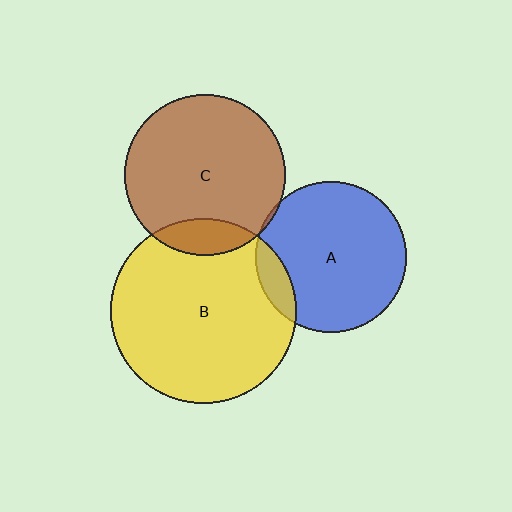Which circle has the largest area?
Circle B (yellow).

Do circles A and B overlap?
Yes.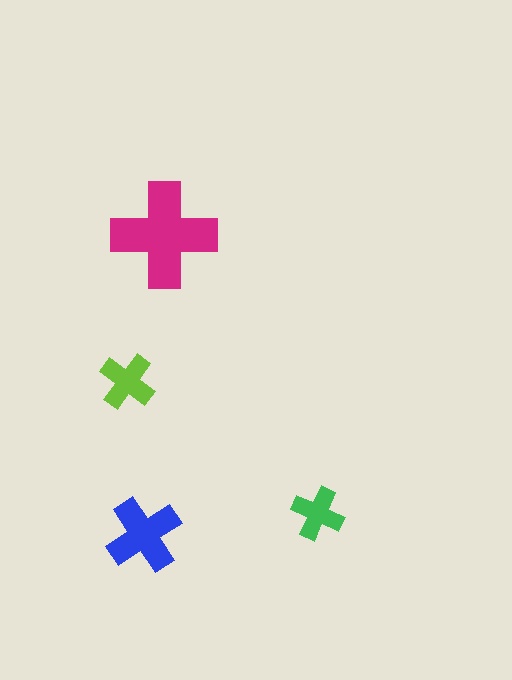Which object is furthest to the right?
The green cross is rightmost.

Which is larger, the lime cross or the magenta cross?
The magenta one.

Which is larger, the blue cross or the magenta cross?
The magenta one.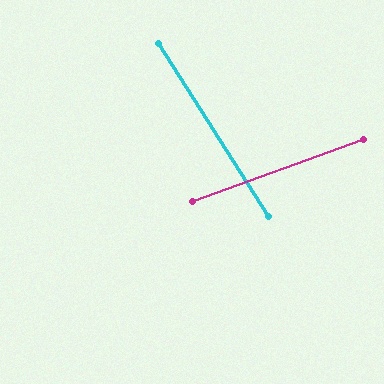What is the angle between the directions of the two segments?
Approximately 78 degrees.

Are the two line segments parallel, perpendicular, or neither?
Neither parallel nor perpendicular — they differ by about 78°.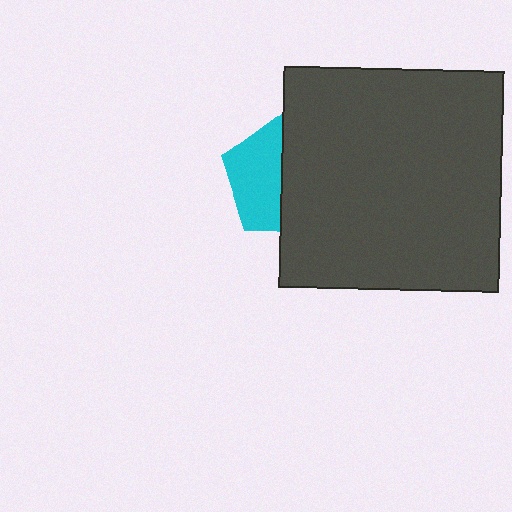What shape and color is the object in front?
The object in front is a dark gray square.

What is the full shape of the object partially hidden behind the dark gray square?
The partially hidden object is a cyan pentagon.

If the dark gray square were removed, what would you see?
You would see the complete cyan pentagon.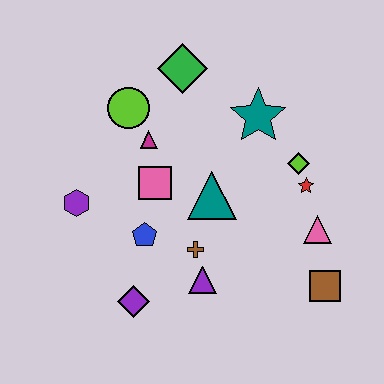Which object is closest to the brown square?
The pink triangle is closest to the brown square.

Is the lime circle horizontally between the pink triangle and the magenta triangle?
No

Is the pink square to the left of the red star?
Yes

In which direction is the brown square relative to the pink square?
The brown square is to the right of the pink square.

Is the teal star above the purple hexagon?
Yes